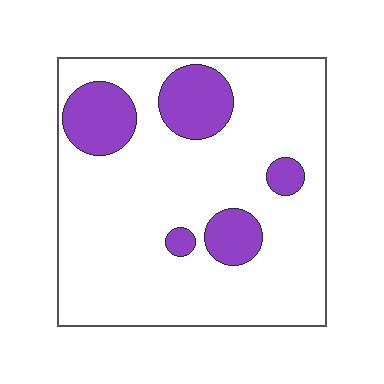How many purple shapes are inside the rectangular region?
5.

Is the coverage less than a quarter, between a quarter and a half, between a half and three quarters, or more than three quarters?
Less than a quarter.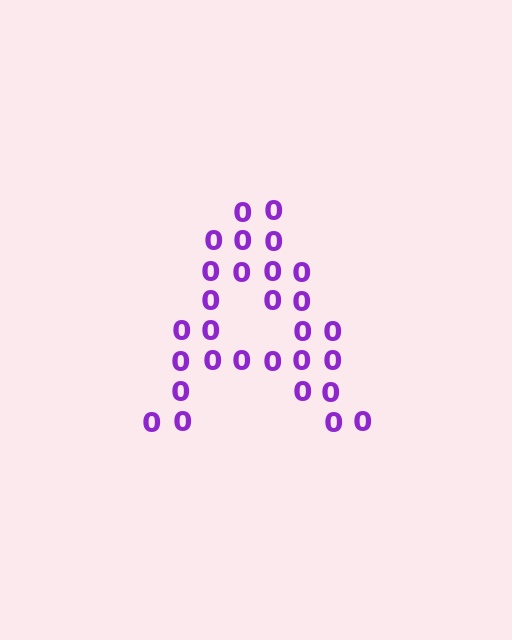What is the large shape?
The large shape is the letter A.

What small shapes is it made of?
It is made of small digit 0's.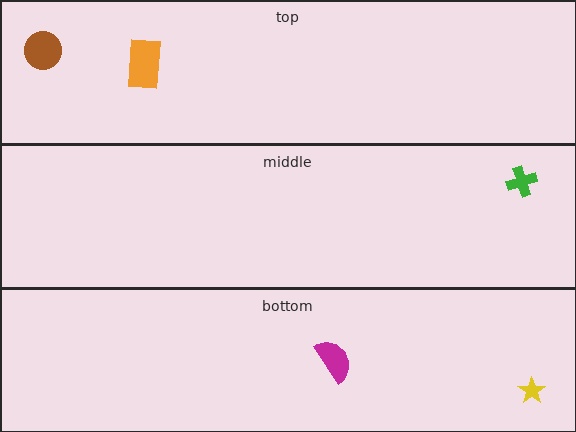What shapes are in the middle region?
The green cross.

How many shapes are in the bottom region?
2.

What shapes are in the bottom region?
The magenta semicircle, the yellow star.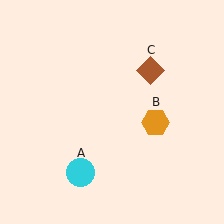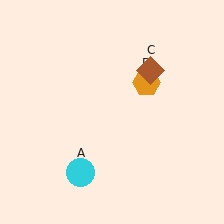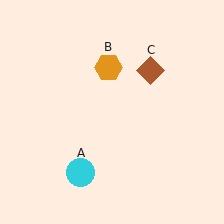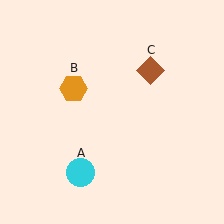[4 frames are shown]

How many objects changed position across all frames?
1 object changed position: orange hexagon (object B).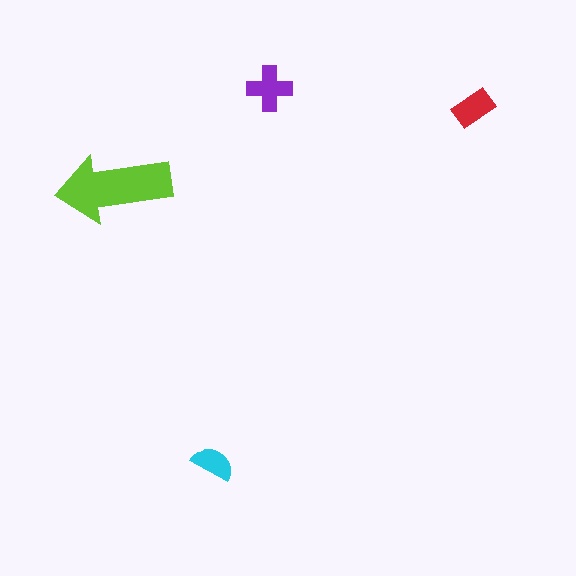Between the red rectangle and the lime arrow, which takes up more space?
The lime arrow.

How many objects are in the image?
There are 4 objects in the image.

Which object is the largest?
The lime arrow.